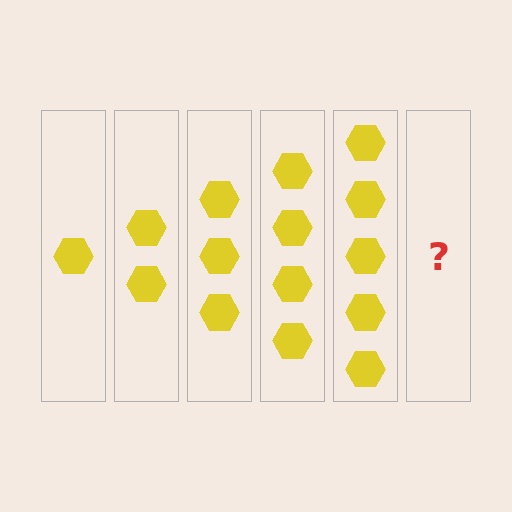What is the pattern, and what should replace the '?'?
The pattern is that each step adds one more hexagon. The '?' should be 6 hexagons.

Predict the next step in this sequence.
The next step is 6 hexagons.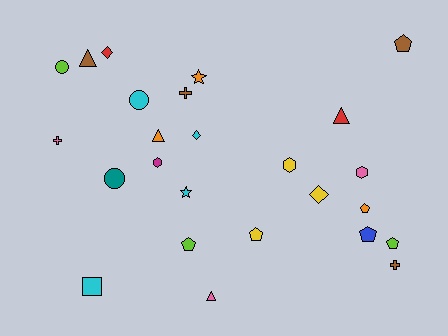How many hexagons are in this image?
There are 3 hexagons.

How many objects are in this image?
There are 25 objects.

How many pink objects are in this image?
There are 3 pink objects.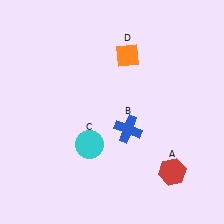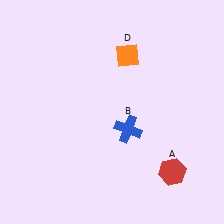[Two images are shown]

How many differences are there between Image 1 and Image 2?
There is 1 difference between the two images.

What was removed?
The cyan circle (C) was removed in Image 2.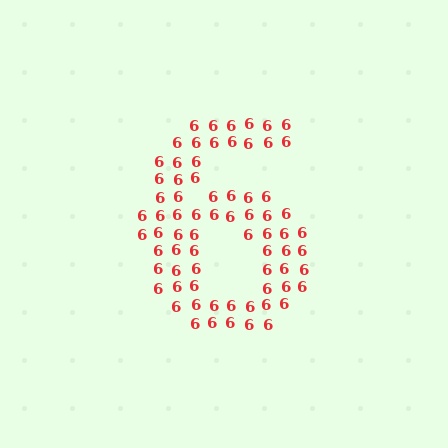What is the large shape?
The large shape is the digit 6.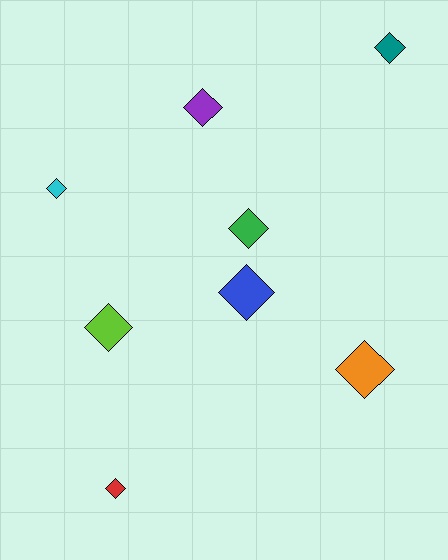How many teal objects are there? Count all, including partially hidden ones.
There is 1 teal object.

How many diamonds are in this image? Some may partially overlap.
There are 8 diamonds.